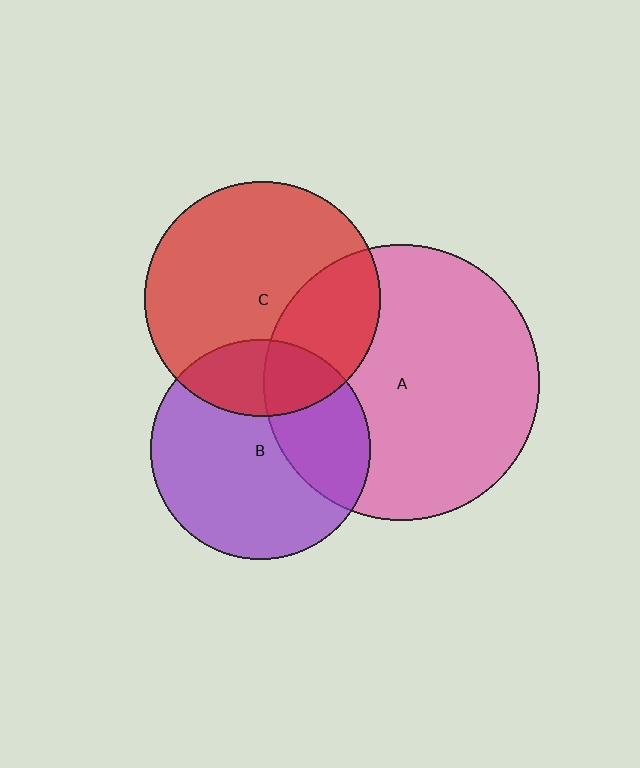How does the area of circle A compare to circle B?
Approximately 1.6 times.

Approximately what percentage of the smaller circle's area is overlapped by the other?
Approximately 30%.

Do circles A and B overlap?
Yes.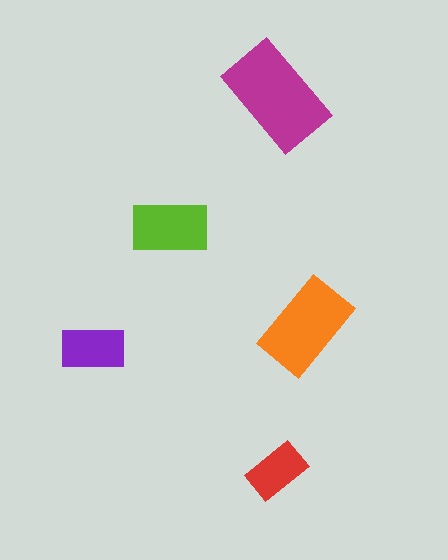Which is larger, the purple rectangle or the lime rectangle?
The lime one.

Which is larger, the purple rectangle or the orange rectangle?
The orange one.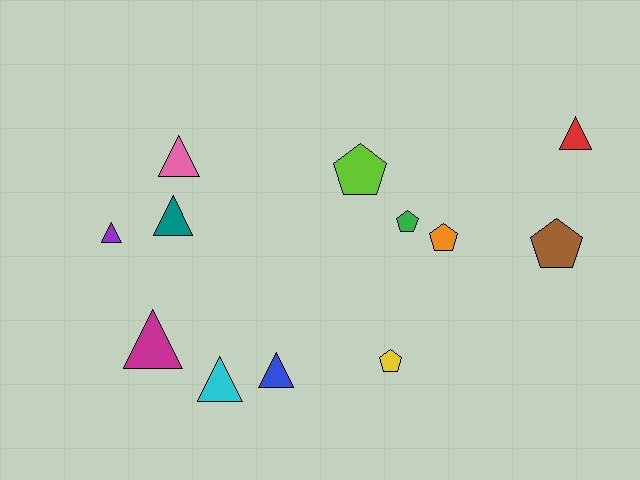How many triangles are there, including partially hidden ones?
There are 7 triangles.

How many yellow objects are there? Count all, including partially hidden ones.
There is 1 yellow object.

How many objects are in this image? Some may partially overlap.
There are 12 objects.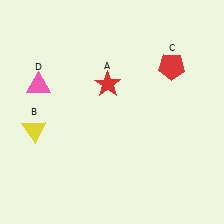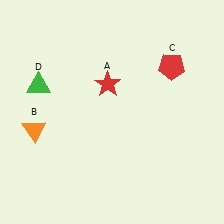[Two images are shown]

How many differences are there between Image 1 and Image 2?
There are 2 differences between the two images.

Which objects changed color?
B changed from yellow to orange. D changed from pink to green.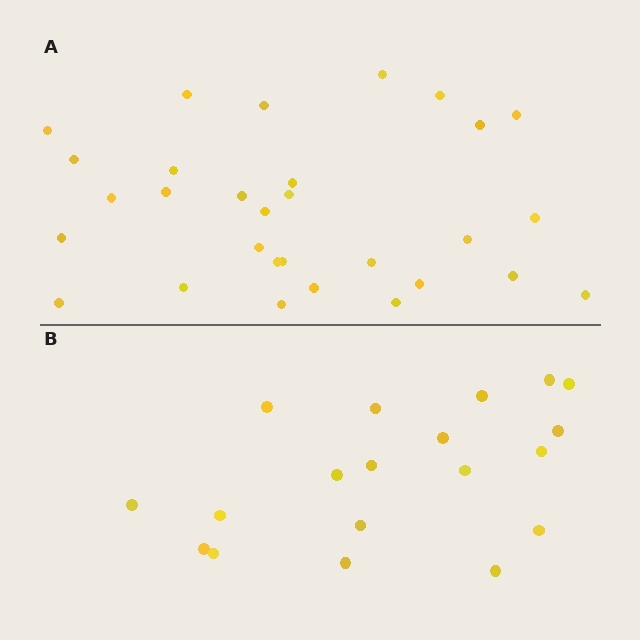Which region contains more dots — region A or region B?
Region A (the top region) has more dots.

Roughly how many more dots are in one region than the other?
Region A has roughly 12 or so more dots than region B.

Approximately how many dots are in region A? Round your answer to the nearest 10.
About 30 dots.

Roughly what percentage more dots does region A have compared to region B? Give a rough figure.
About 60% more.